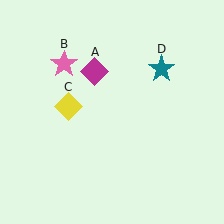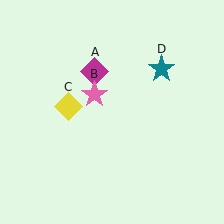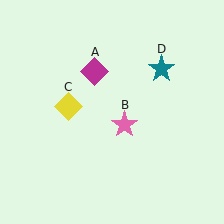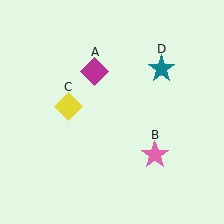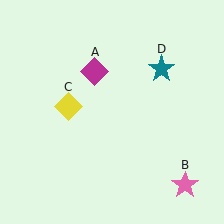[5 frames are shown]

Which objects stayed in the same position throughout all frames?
Magenta diamond (object A) and yellow diamond (object C) and teal star (object D) remained stationary.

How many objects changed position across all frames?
1 object changed position: pink star (object B).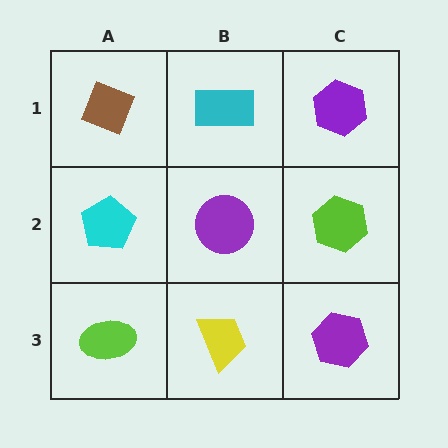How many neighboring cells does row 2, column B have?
4.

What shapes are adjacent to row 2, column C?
A purple hexagon (row 1, column C), a purple hexagon (row 3, column C), a purple circle (row 2, column B).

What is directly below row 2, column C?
A purple hexagon.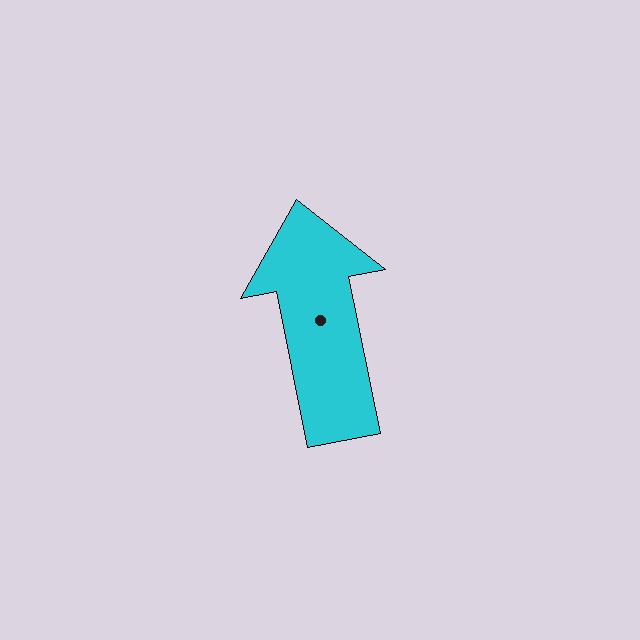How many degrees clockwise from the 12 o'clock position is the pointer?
Approximately 349 degrees.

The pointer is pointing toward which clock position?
Roughly 12 o'clock.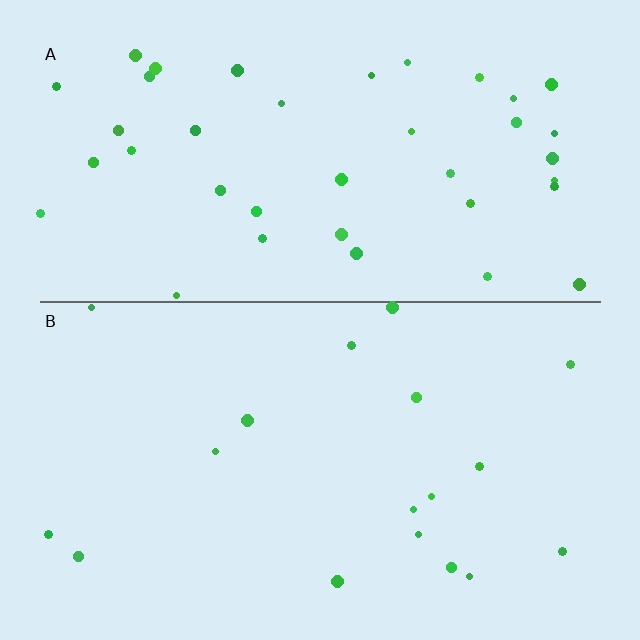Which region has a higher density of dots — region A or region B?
A (the top).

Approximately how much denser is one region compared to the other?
Approximately 2.2× — region A over region B.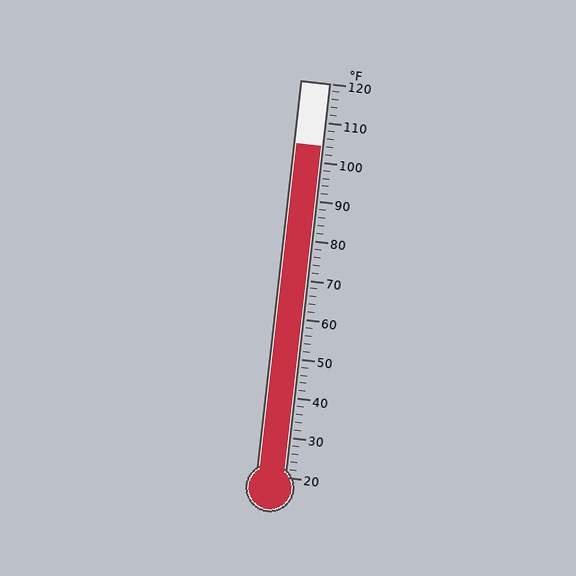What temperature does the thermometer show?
The thermometer shows approximately 104°F.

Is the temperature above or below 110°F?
The temperature is below 110°F.